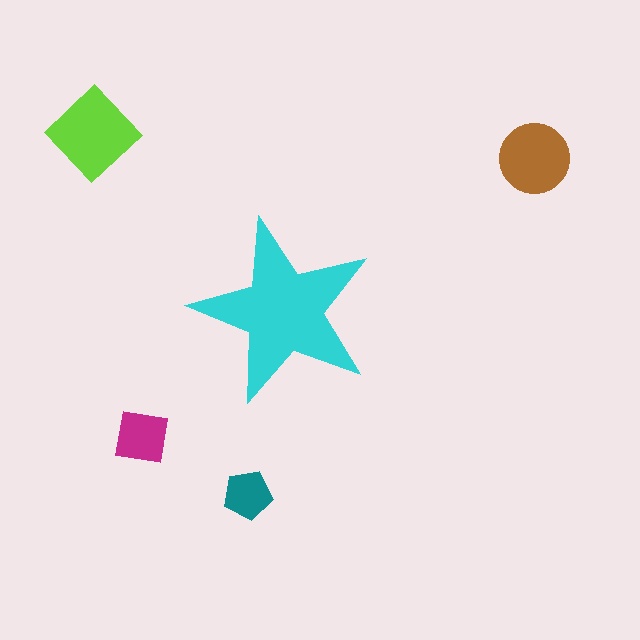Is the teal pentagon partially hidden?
No, the teal pentagon is fully visible.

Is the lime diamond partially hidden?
No, the lime diamond is fully visible.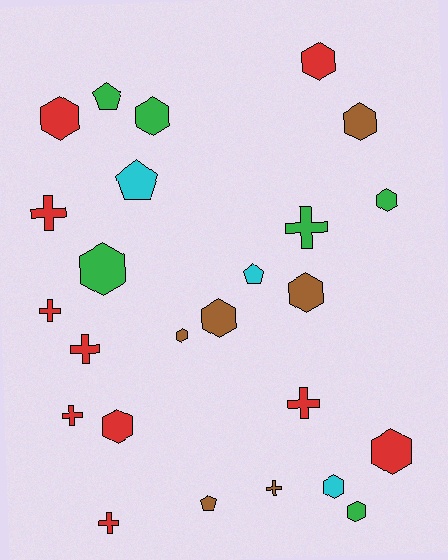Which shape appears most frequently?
Hexagon, with 13 objects.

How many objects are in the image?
There are 25 objects.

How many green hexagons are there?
There are 4 green hexagons.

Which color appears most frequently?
Red, with 10 objects.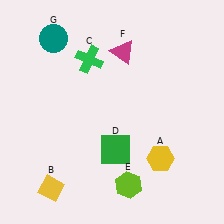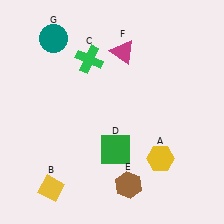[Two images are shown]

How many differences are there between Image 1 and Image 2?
There is 1 difference between the two images.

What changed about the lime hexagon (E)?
In Image 1, E is lime. In Image 2, it changed to brown.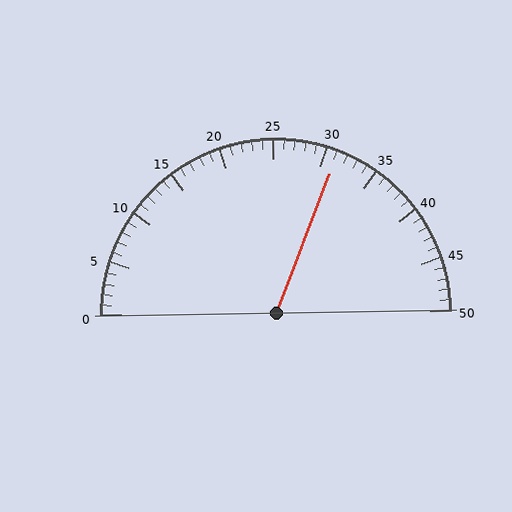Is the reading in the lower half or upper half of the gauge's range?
The reading is in the upper half of the range (0 to 50).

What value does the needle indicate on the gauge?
The needle indicates approximately 31.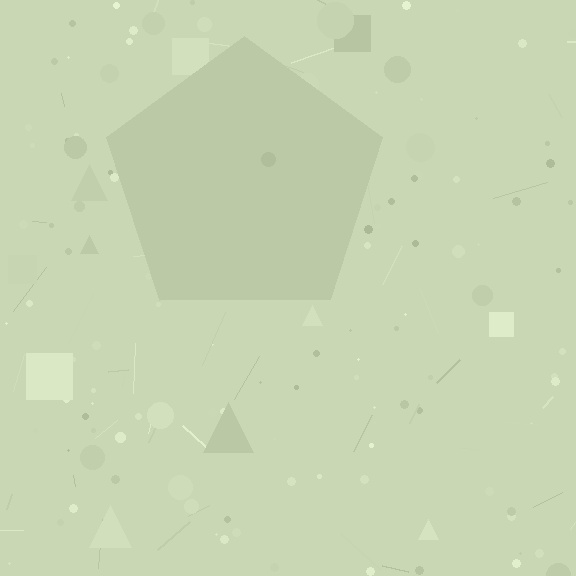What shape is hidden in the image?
A pentagon is hidden in the image.